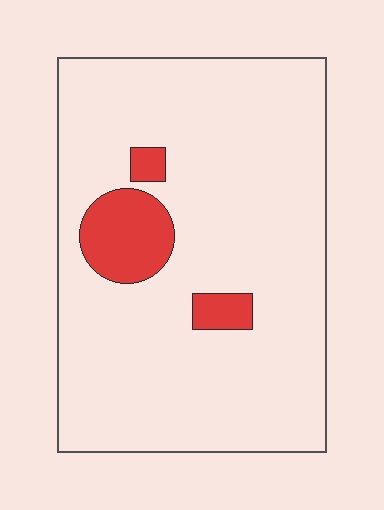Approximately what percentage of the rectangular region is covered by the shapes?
Approximately 10%.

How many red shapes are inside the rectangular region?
3.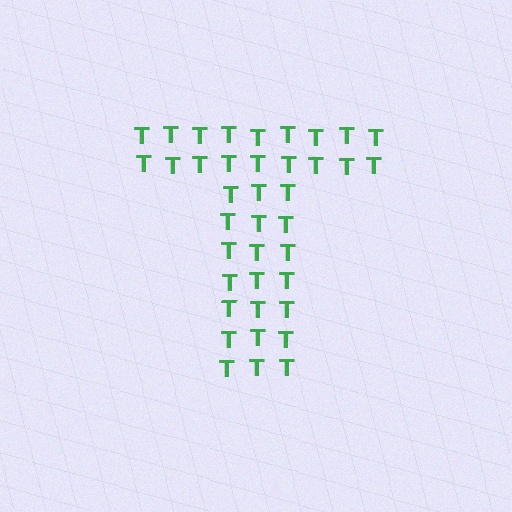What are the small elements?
The small elements are letter T's.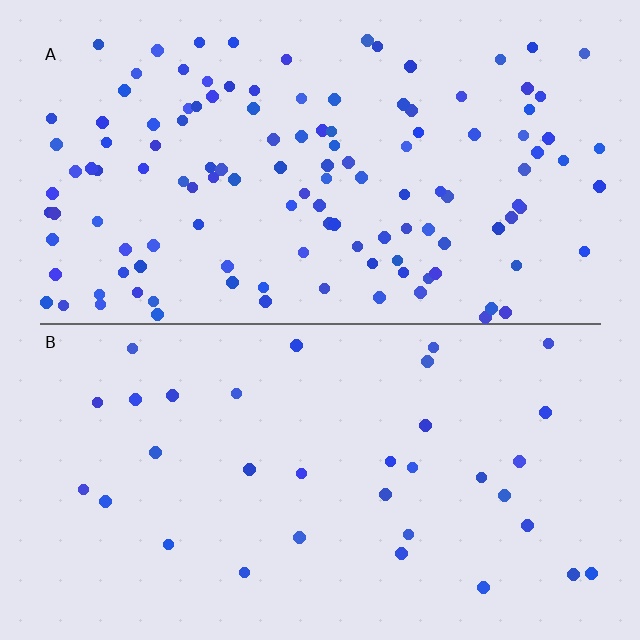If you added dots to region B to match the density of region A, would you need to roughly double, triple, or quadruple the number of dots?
Approximately quadruple.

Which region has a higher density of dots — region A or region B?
A (the top).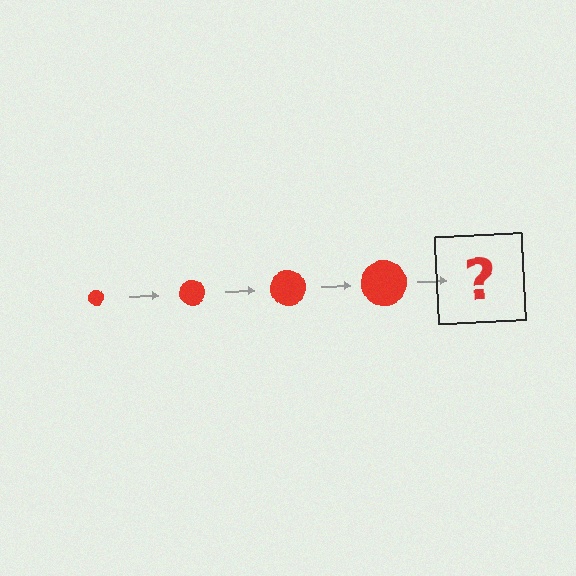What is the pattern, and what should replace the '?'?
The pattern is that the circle gets progressively larger each step. The '?' should be a red circle, larger than the previous one.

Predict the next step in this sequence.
The next step is a red circle, larger than the previous one.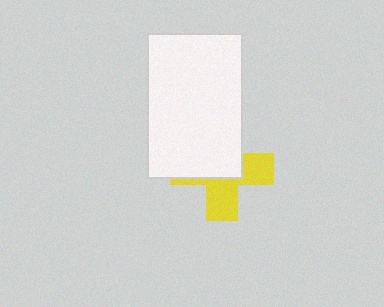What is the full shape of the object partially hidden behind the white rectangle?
The partially hidden object is a yellow cross.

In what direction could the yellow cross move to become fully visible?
The yellow cross could move toward the lower-right. That would shift it out from behind the white rectangle entirely.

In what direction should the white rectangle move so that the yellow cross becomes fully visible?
The white rectangle should move toward the upper-left. That is the shortest direction to clear the overlap and leave the yellow cross fully visible.